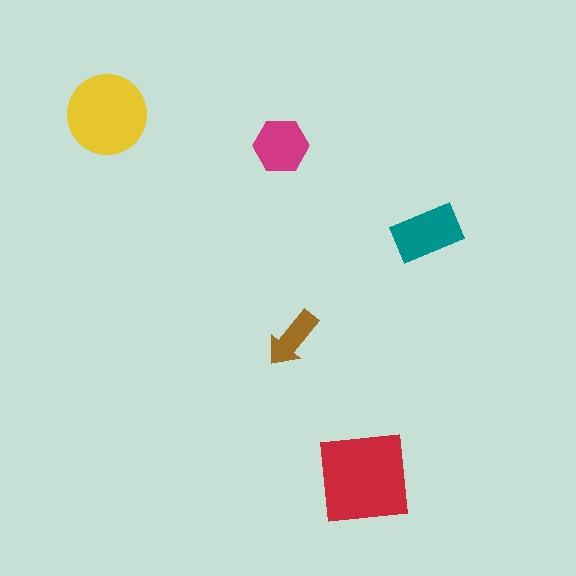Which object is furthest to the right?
The teal rectangle is rightmost.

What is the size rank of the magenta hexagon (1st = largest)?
4th.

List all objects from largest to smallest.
The red square, the yellow circle, the teal rectangle, the magenta hexagon, the brown arrow.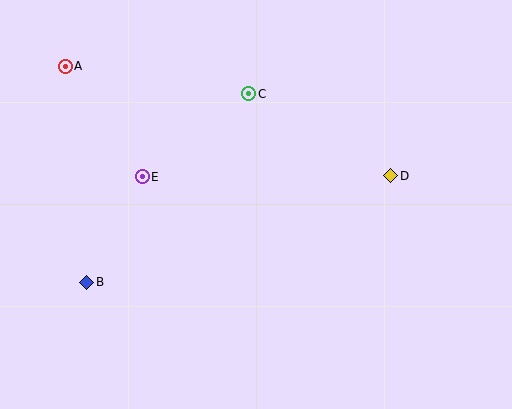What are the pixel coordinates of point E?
Point E is at (142, 177).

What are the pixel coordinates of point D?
Point D is at (391, 176).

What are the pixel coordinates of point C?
Point C is at (249, 94).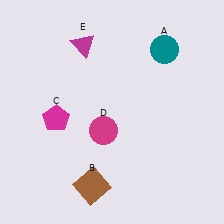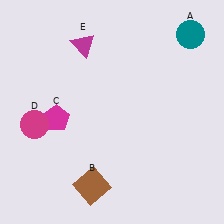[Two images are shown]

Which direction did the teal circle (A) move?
The teal circle (A) moved right.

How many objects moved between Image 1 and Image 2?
2 objects moved between the two images.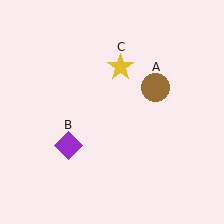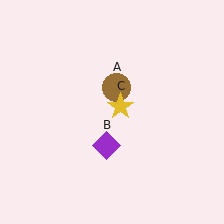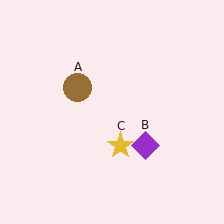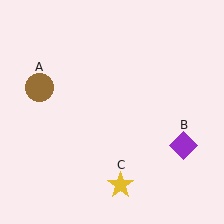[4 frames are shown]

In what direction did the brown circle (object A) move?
The brown circle (object A) moved left.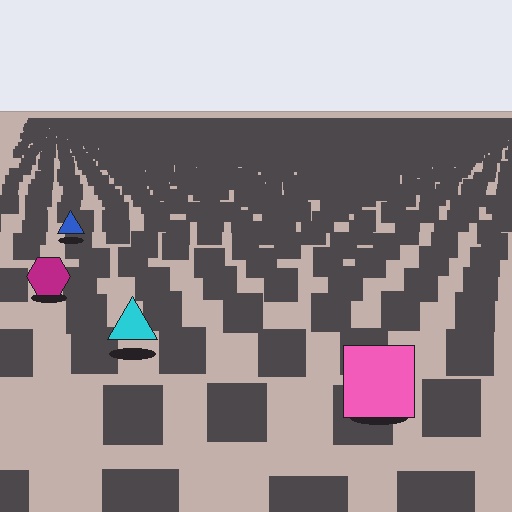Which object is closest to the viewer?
The pink square is closest. The texture marks near it are larger and more spread out.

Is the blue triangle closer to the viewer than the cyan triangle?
No. The cyan triangle is closer — you can tell from the texture gradient: the ground texture is coarser near it.